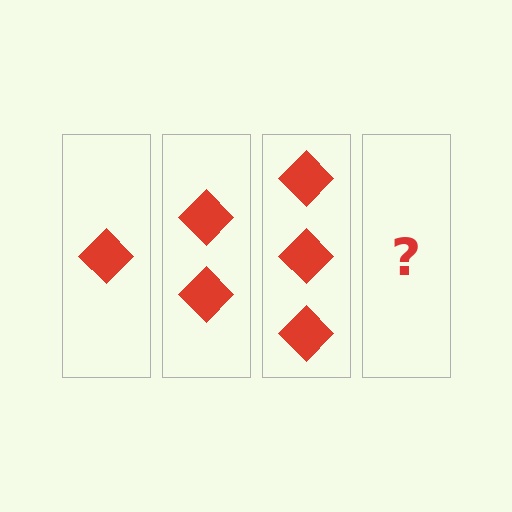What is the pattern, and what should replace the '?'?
The pattern is that each step adds one more diamond. The '?' should be 4 diamonds.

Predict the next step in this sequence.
The next step is 4 diamonds.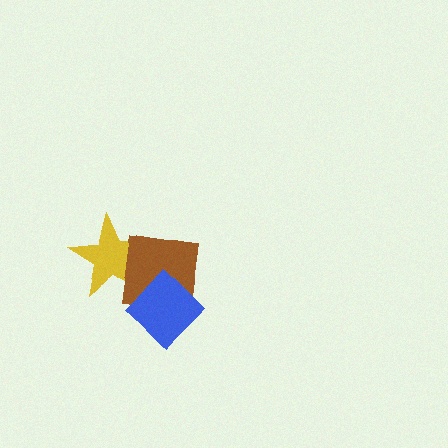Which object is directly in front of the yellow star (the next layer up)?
The brown square is directly in front of the yellow star.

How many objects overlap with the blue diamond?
2 objects overlap with the blue diamond.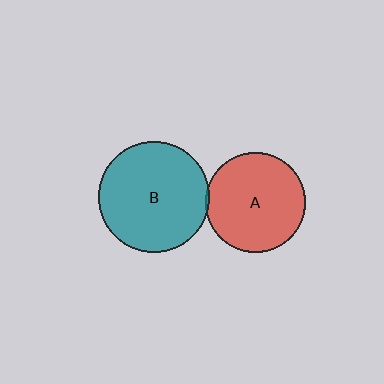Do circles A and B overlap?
Yes.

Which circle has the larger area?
Circle B (teal).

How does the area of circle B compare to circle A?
Approximately 1.2 times.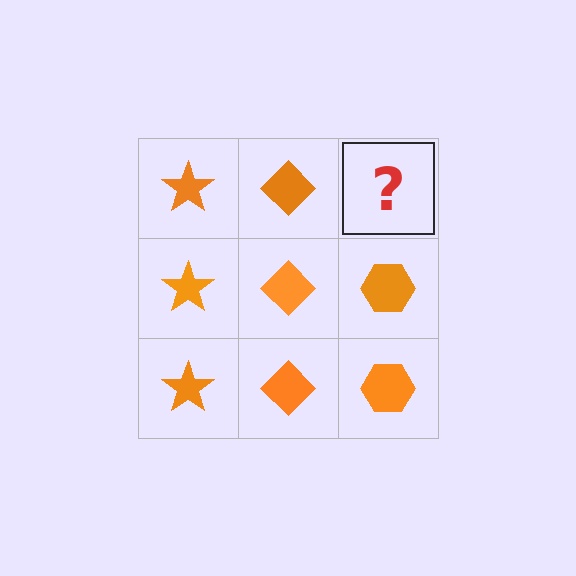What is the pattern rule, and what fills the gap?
The rule is that each column has a consistent shape. The gap should be filled with an orange hexagon.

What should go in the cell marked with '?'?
The missing cell should contain an orange hexagon.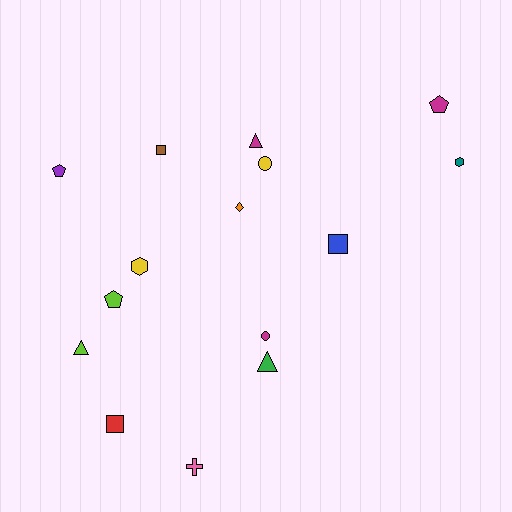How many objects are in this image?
There are 15 objects.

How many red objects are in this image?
There is 1 red object.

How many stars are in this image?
There are no stars.